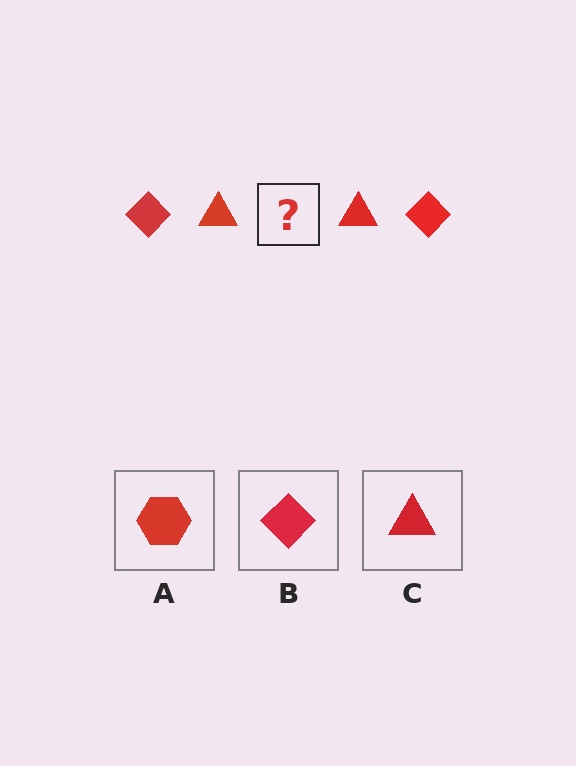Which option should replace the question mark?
Option B.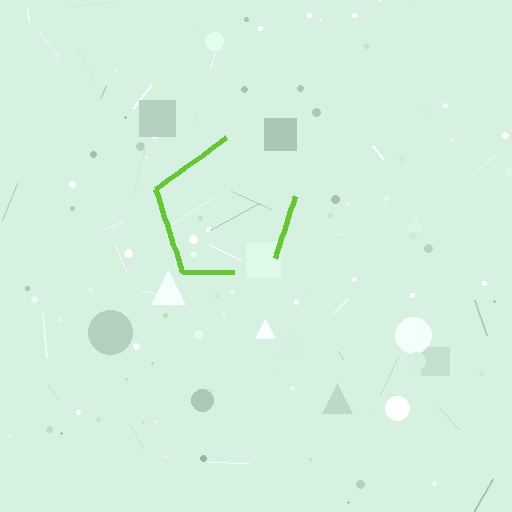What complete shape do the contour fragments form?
The contour fragments form a pentagon.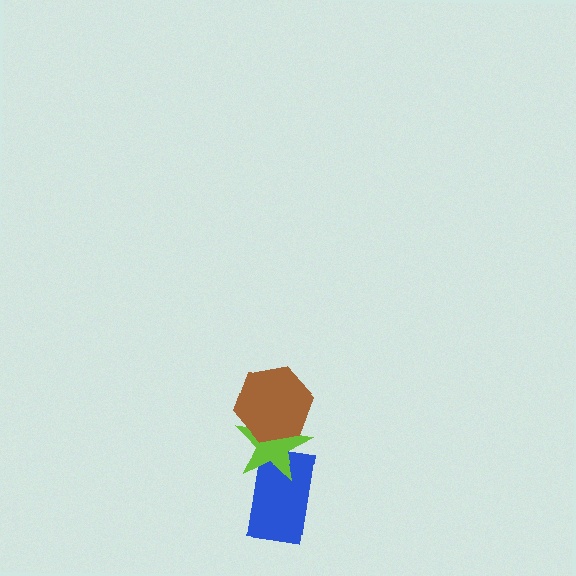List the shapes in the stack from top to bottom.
From top to bottom: the brown hexagon, the lime star, the blue rectangle.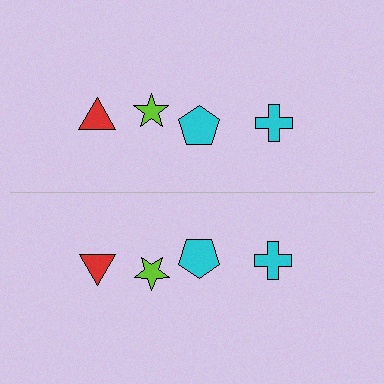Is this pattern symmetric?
Yes, this pattern has bilateral (reflection) symmetry.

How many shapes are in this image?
There are 8 shapes in this image.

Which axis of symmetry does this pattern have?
The pattern has a horizontal axis of symmetry running through the center of the image.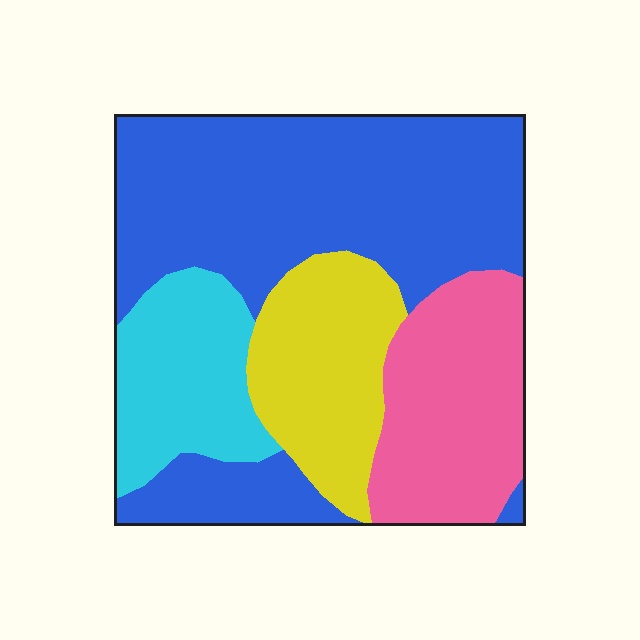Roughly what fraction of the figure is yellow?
Yellow takes up about one sixth (1/6) of the figure.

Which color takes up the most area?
Blue, at roughly 50%.